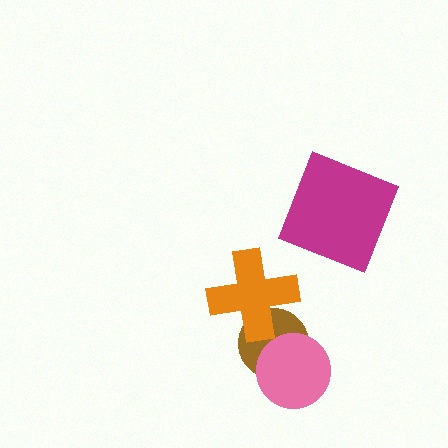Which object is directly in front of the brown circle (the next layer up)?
The pink circle is directly in front of the brown circle.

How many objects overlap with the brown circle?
2 objects overlap with the brown circle.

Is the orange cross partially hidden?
No, no other shape covers it.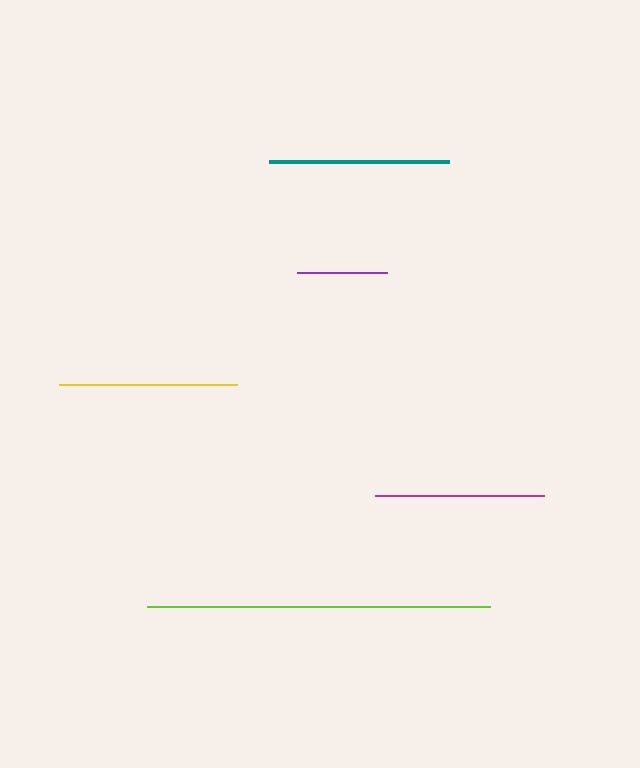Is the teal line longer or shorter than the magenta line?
The teal line is longer than the magenta line.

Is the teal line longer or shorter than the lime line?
The lime line is longer than the teal line.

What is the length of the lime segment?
The lime segment is approximately 343 pixels long.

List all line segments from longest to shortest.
From longest to shortest: lime, teal, yellow, magenta, purple.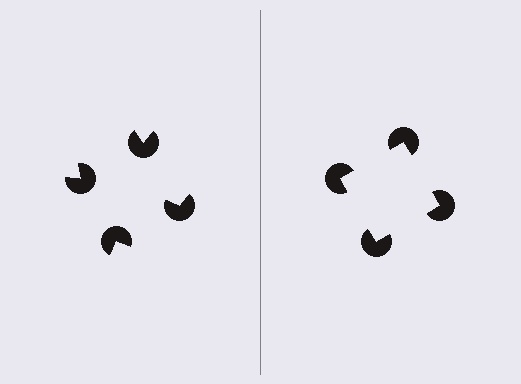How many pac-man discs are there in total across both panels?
8 — 4 on each side.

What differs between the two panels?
The pac-man discs are positioned identically on both sides; only the wedge orientations differ. On the right they align to a square; on the left they are misaligned.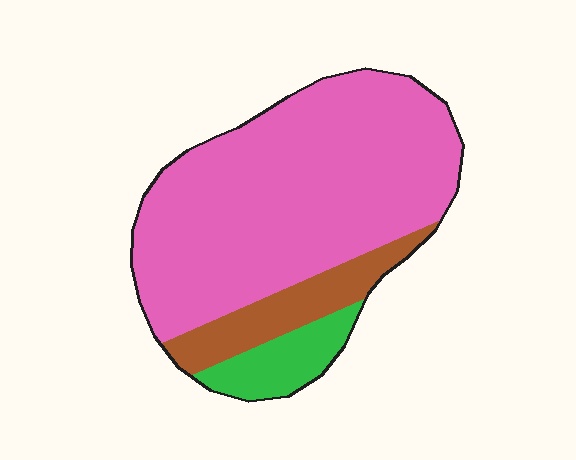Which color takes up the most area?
Pink, at roughly 75%.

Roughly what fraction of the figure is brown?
Brown covers 14% of the figure.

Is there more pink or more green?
Pink.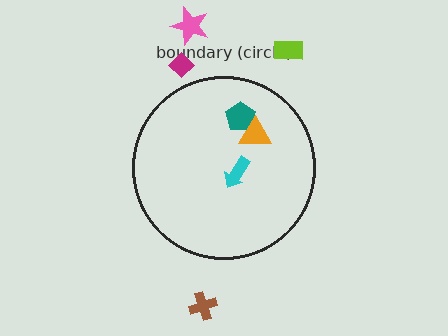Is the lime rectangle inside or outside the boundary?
Outside.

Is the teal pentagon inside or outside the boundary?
Inside.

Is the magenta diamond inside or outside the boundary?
Outside.